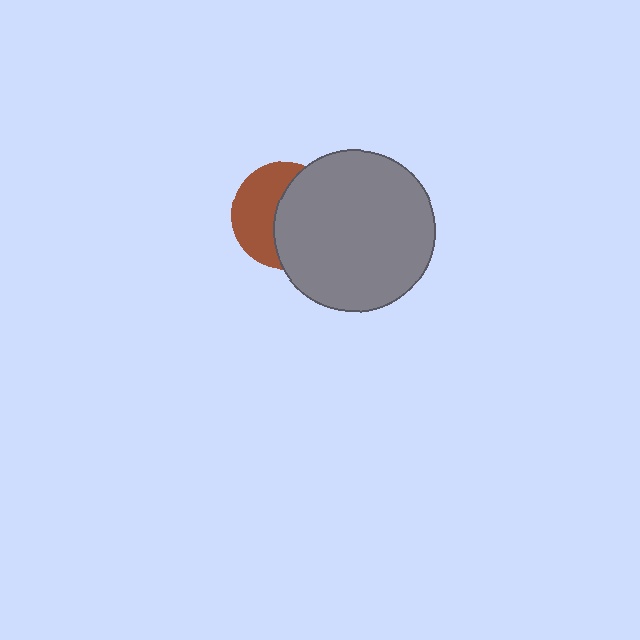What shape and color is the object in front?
The object in front is a gray circle.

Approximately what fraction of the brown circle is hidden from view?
Roughly 54% of the brown circle is hidden behind the gray circle.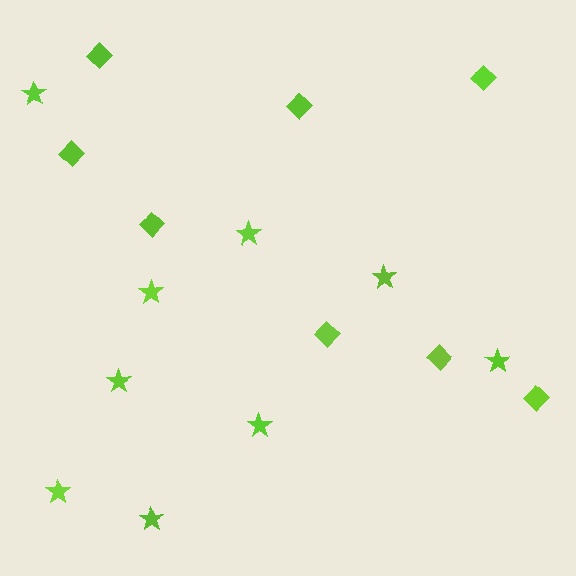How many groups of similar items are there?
There are 2 groups: one group of stars (9) and one group of diamonds (8).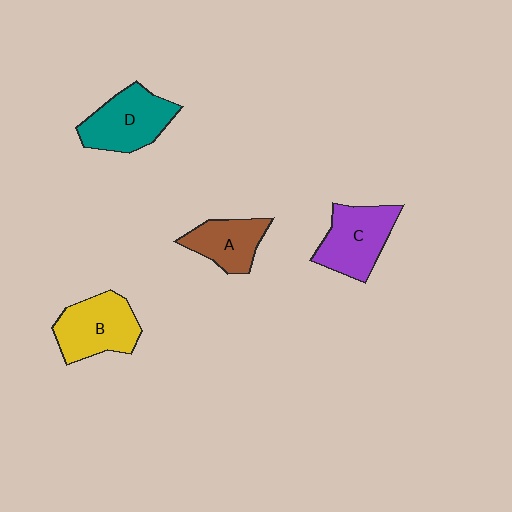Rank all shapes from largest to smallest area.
From largest to smallest: D (teal), B (yellow), C (purple), A (brown).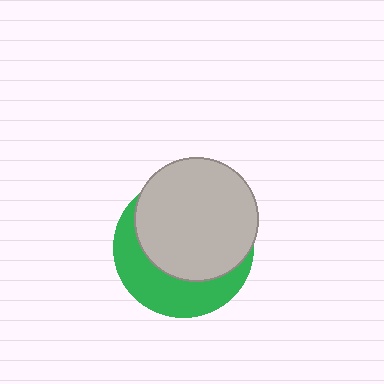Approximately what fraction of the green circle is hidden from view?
Roughly 62% of the green circle is hidden behind the light gray circle.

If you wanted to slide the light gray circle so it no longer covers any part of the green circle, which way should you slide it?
Slide it up — that is the most direct way to separate the two shapes.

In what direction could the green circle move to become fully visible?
The green circle could move down. That would shift it out from behind the light gray circle entirely.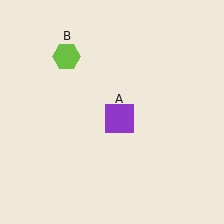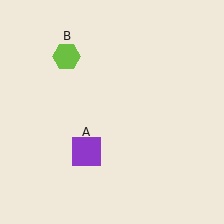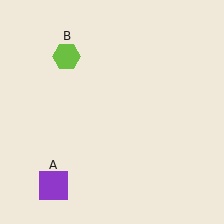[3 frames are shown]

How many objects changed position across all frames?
1 object changed position: purple square (object A).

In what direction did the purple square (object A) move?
The purple square (object A) moved down and to the left.